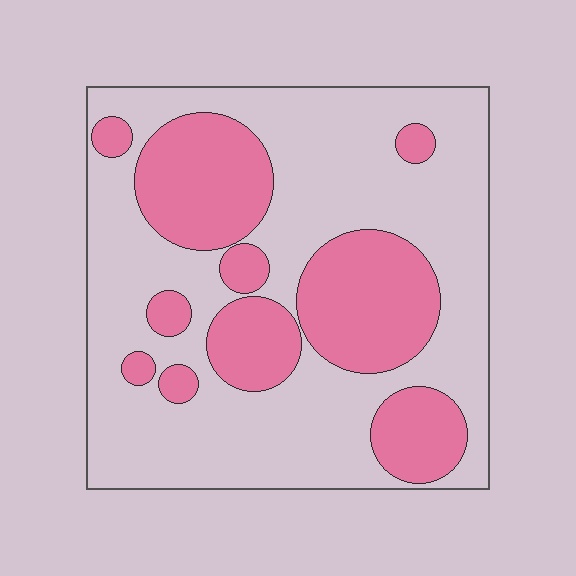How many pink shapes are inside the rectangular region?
10.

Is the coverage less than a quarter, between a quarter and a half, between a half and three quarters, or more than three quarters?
Between a quarter and a half.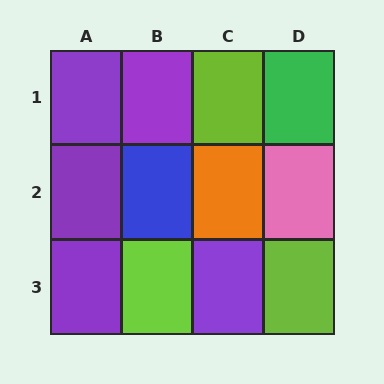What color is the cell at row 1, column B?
Purple.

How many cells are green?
1 cell is green.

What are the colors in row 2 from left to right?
Purple, blue, orange, pink.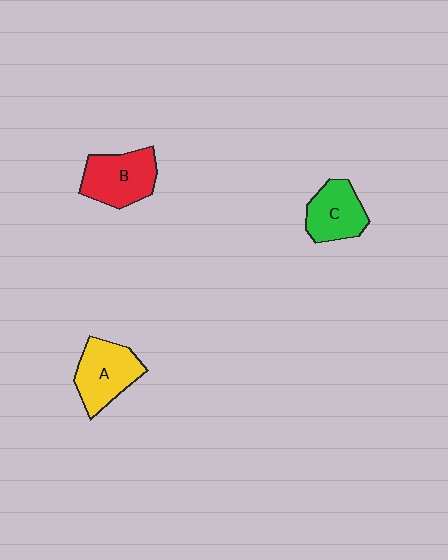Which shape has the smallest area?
Shape C (green).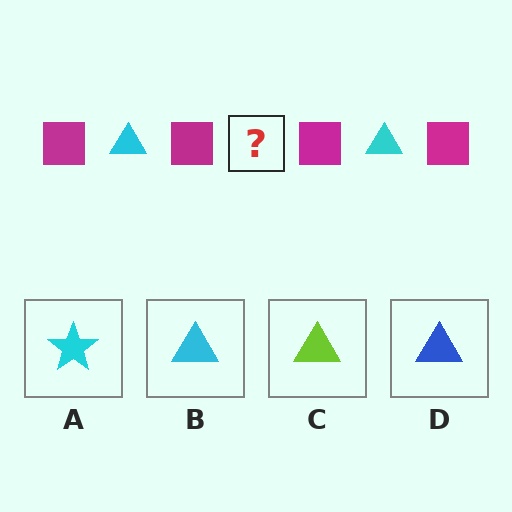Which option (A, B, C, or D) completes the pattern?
B.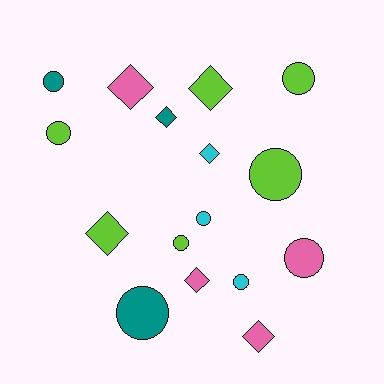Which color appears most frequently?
Lime, with 6 objects.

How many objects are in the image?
There are 16 objects.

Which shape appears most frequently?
Circle, with 9 objects.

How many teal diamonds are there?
There is 1 teal diamond.